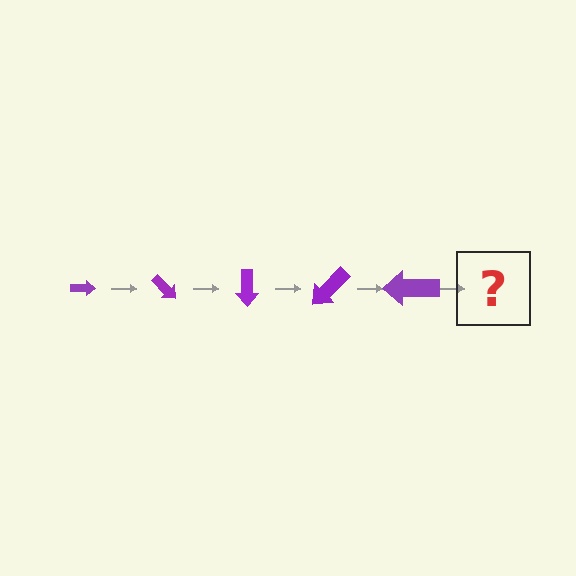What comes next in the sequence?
The next element should be an arrow, larger than the previous one and rotated 225 degrees from the start.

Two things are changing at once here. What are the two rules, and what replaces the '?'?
The two rules are that the arrow grows larger each step and it rotates 45 degrees each step. The '?' should be an arrow, larger than the previous one and rotated 225 degrees from the start.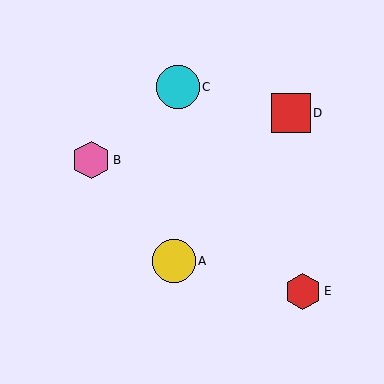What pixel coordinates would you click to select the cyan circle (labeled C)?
Click at (178, 87) to select the cyan circle C.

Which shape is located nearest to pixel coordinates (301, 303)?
The red hexagon (labeled E) at (303, 291) is nearest to that location.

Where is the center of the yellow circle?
The center of the yellow circle is at (174, 261).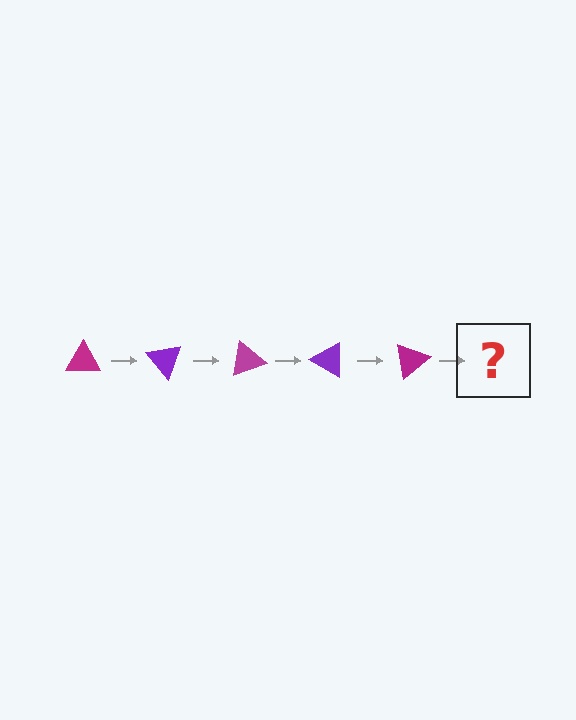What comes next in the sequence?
The next element should be a purple triangle, rotated 250 degrees from the start.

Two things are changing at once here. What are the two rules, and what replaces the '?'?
The two rules are that it rotates 50 degrees each step and the color cycles through magenta and purple. The '?' should be a purple triangle, rotated 250 degrees from the start.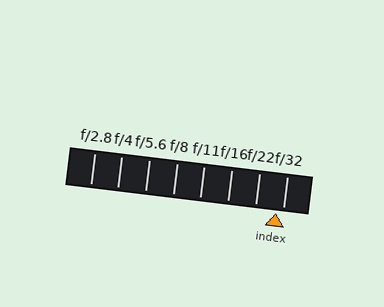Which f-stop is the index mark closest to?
The index mark is closest to f/32.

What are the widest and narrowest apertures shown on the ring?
The widest aperture shown is f/2.8 and the narrowest is f/32.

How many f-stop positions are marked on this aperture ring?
There are 8 f-stop positions marked.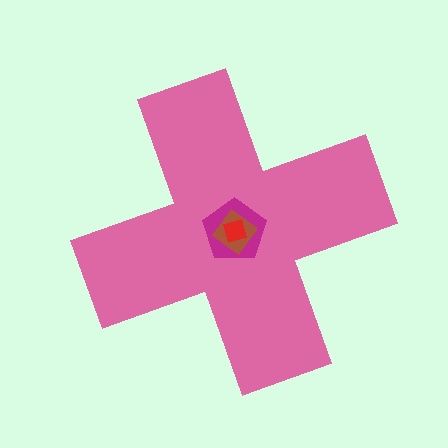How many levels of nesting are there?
4.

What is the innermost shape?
The red diamond.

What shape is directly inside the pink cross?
The magenta pentagon.